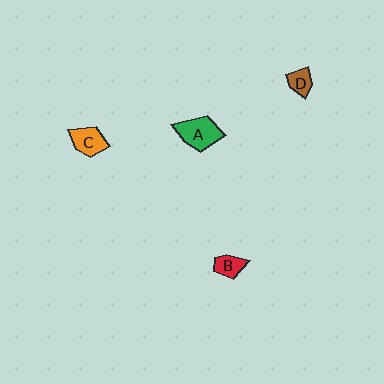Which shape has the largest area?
Shape A (green).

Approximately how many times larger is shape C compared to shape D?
Approximately 1.6 times.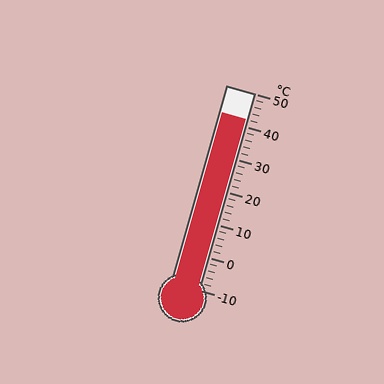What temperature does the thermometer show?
The thermometer shows approximately 42°C.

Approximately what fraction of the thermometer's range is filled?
The thermometer is filled to approximately 85% of its range.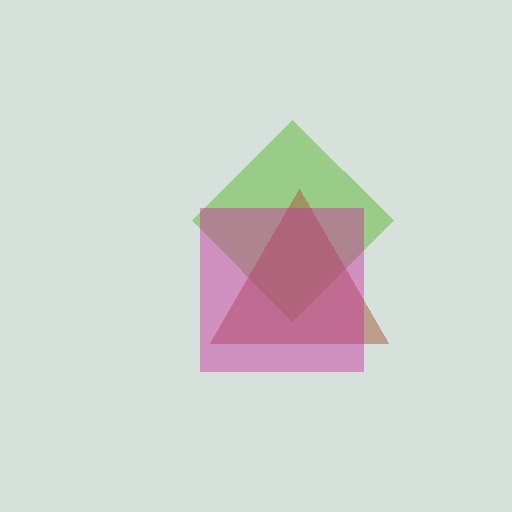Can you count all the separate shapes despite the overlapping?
Yes, there are 3 separate shapes.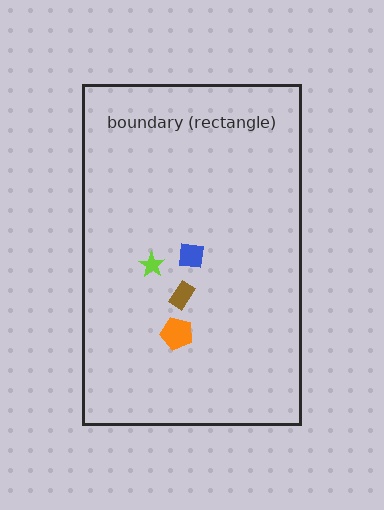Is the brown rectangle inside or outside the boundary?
Inside.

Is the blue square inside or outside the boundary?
Inside.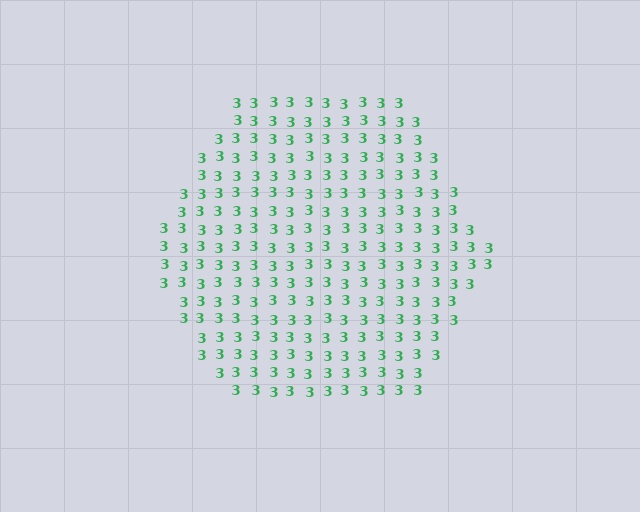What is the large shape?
The large shape is a hexagon.